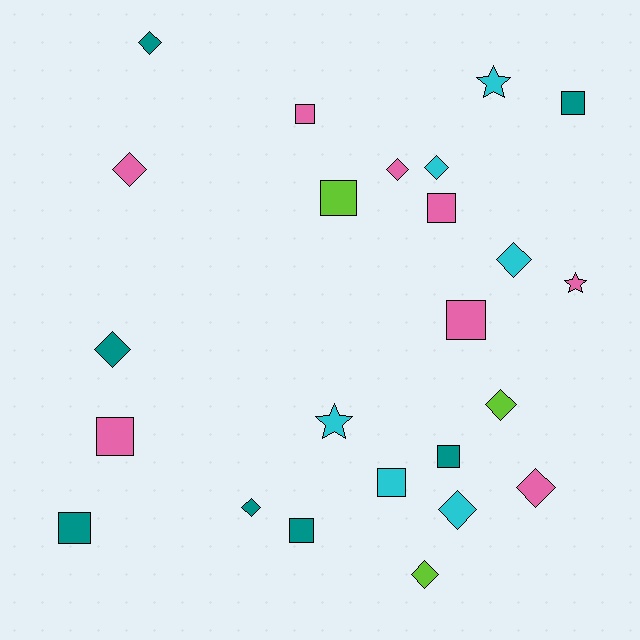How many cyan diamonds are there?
There are 3 cyan diamonds.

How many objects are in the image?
There are 24 objects.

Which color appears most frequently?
Pink, with 8 objects.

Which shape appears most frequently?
Diamond, with 11 objects.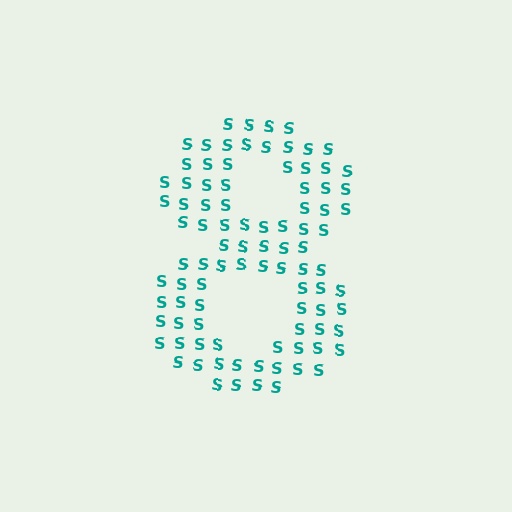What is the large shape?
The large shape is the digit 8.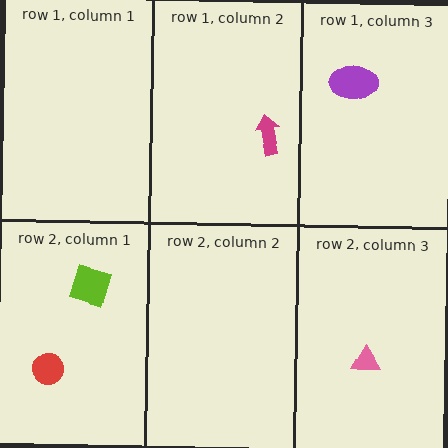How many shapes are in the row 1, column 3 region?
1.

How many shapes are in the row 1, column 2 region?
1.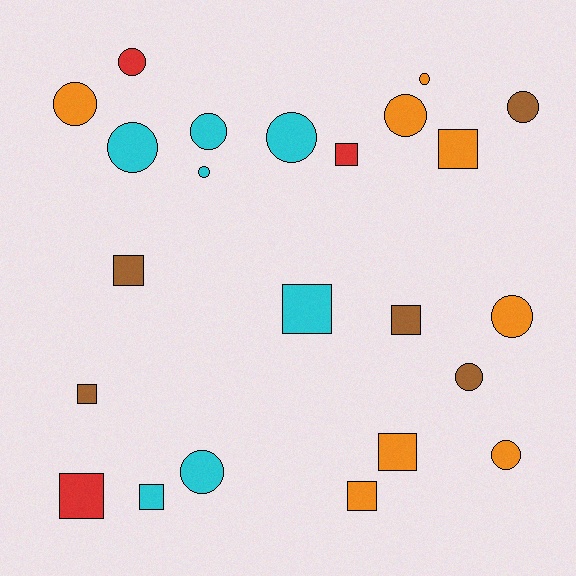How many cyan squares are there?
There are 2 cyan squares.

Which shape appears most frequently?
Circle, with 13 objects.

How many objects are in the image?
There are 23 objects.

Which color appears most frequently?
Orange, with 8 objects.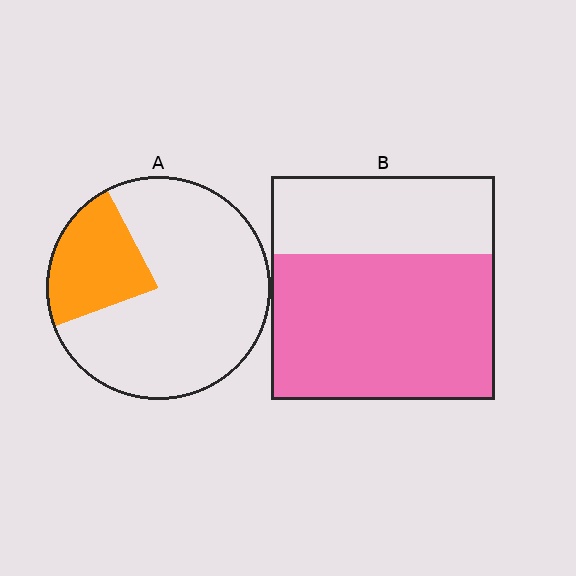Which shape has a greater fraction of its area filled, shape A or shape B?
Shape B.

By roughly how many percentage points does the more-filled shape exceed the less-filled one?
By roughly 40 percentage points (B over A).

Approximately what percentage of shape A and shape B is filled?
A is approximately 25% and B is approximately 65%.